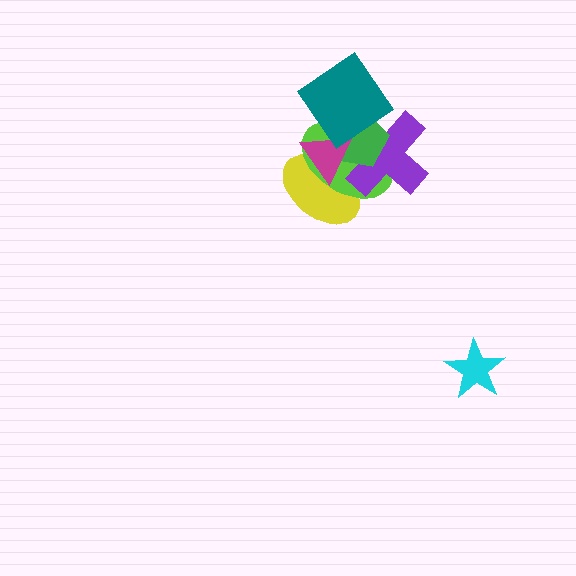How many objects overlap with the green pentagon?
5 objects overlap with the green pentagon.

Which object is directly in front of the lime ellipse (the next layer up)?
The purple cross is directly in front of the lime ellipse.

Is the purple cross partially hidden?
Yes, it is partially covered by another shape.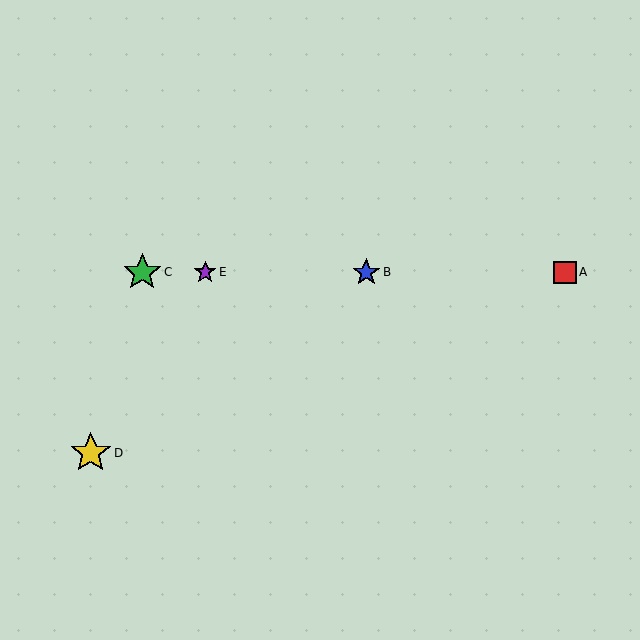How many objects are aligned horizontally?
4 objects (A, B, C, E) are aligned horizontally.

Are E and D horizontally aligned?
No, E is at y≈272 and D is at y≈453.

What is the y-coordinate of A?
Object A is at y≈272.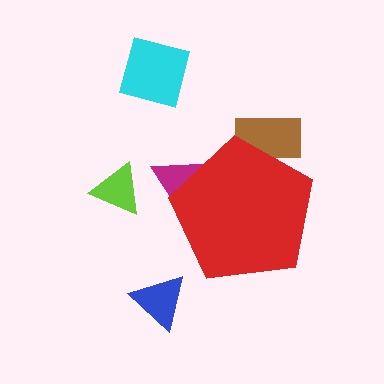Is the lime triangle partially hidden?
No, the lime triangle is fully visible.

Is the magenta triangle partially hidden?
Yes, the magenta triangle is partially hidden behind the red pentagon.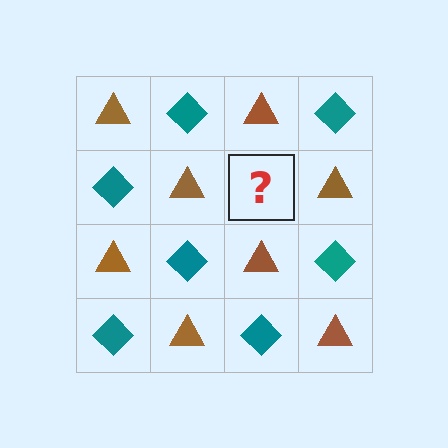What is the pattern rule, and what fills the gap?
The rule is that it alternates brown triangle and teal diamond in a checkerboard pattern. The gap should be filled with a teal diamond.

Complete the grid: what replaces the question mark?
The question mark should be replaced with a teal diamond.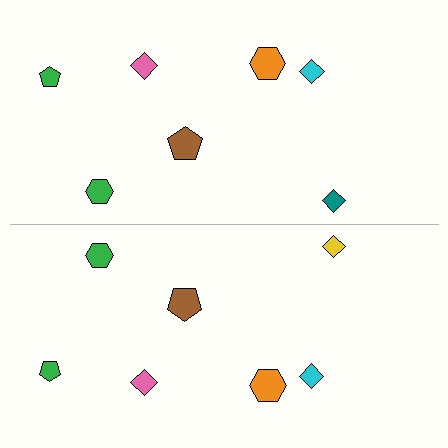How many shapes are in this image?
There are 14 shapes in this image.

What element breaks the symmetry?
The yellow diamond on the bottom side breaks the symmetry — its mirror counterpart is teal.